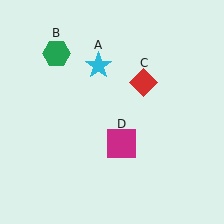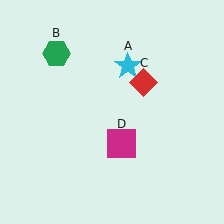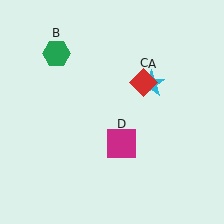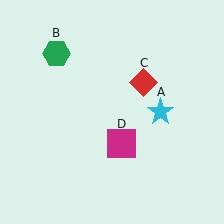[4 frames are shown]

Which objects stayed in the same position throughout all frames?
Green hexagon (object B) and red diamond (object C) and magenta square (object D) remained stationary.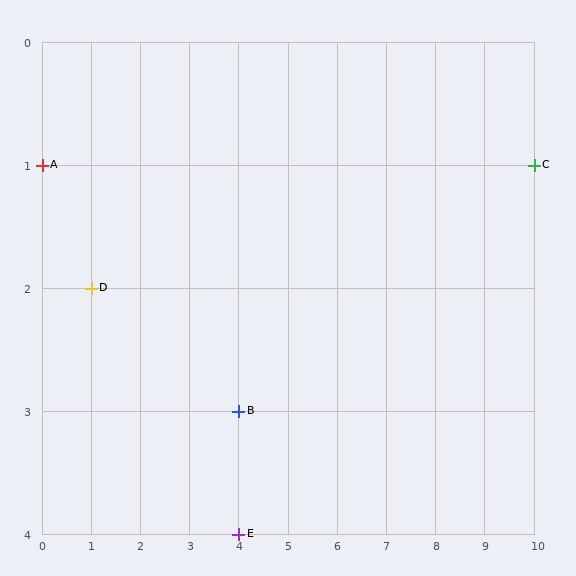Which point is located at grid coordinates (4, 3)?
Point B is at (4, 3).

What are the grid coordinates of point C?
Point C is at grid coordinates (10, 1).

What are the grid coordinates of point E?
Point E is at grid coordinates (4, 4).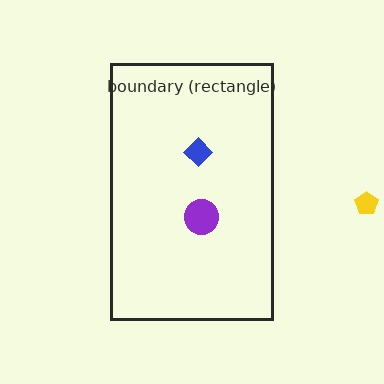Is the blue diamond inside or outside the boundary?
Inside.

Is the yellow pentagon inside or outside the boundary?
Outside.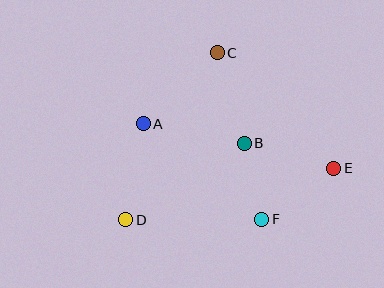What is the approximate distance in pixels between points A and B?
The distance between A and B is approximately 103 pixels.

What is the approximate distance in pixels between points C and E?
The distance between C and E is approximately 164 pixels.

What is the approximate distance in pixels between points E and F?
The distance between E and F is approximately 88 pixels.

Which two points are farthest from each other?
Points D and E are farthest from each other.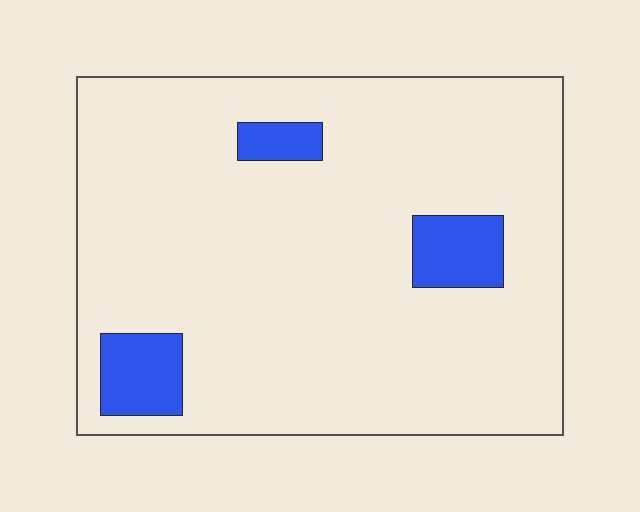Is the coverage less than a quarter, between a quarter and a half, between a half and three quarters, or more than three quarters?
Less than a quarter.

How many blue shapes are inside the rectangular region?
3.